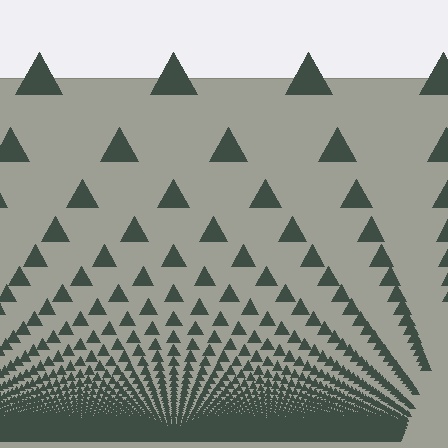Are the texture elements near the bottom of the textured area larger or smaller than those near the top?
Smaller. The gradient is inverted — elements near the bottom are smaller and denser.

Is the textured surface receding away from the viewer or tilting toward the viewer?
The surface appears to tilt toward the viewer. Texture elements get larger and sparser toward the top.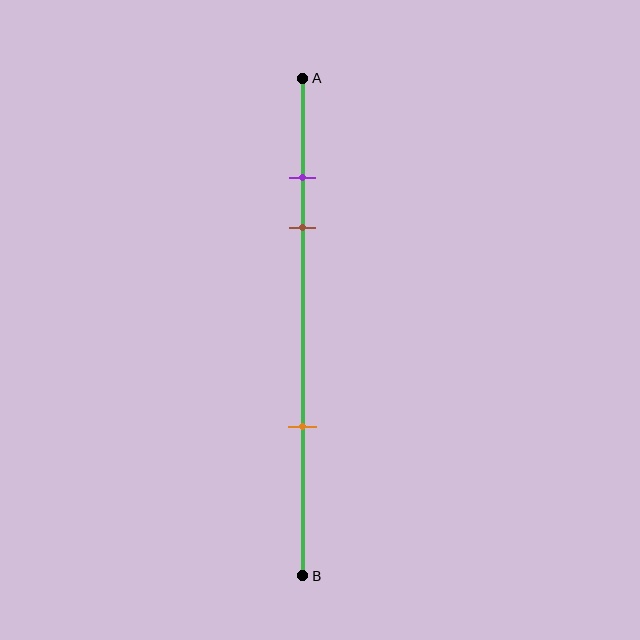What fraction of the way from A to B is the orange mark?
The orange mark is approximately 70% (0.7) of the way from A to B.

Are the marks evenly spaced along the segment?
No, the marks are not evenly spaced.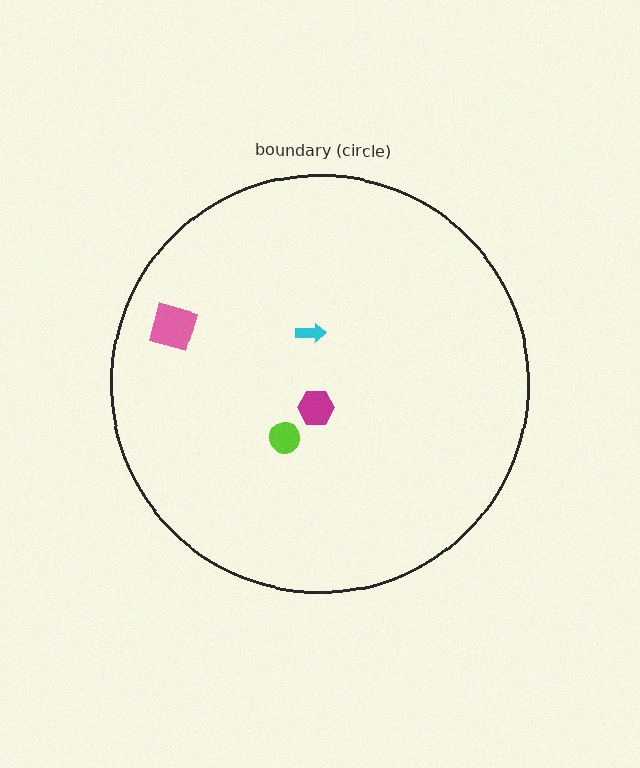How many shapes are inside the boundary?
4 inside, 0 outside.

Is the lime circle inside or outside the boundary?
Inside.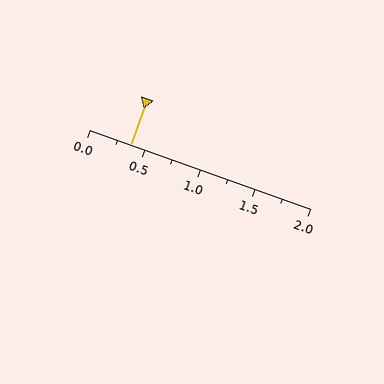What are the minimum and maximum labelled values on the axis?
The axis runs from 0.0 to 2.0.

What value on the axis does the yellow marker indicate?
The marker indicates approximately 0.38.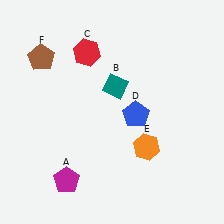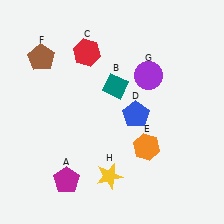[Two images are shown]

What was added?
A purple circle (G), a yellow star (H) were added in Image 2.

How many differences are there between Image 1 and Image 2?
There are 2 differences between the two images.